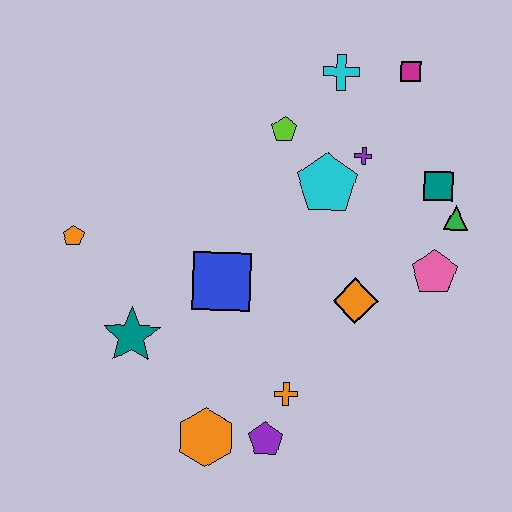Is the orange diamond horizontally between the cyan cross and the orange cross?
No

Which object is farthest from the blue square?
The magenta square is farthest from the blue square.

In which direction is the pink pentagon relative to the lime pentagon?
The pink pentagon is to the right of the lime pentagon.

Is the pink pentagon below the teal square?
Yes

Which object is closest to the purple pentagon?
The orange cross is closest to the purple pentagon.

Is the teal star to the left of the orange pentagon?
No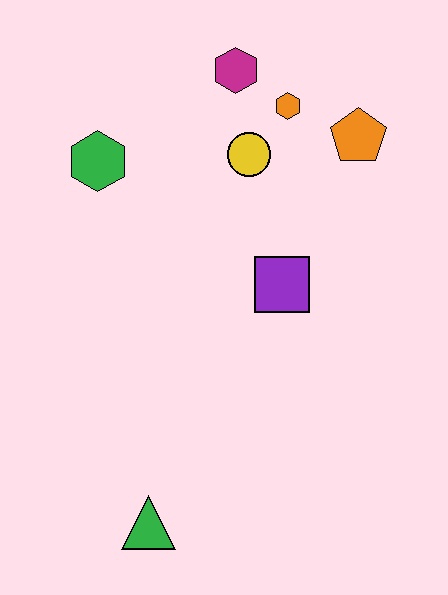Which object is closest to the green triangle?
The purple square is closest to the green triangle.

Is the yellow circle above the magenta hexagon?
No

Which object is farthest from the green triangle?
The magenta hexagon is farthest from the green triangle.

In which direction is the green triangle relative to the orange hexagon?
The green triangle is below the orange hexagon.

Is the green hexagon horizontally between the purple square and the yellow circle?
No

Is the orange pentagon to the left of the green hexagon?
No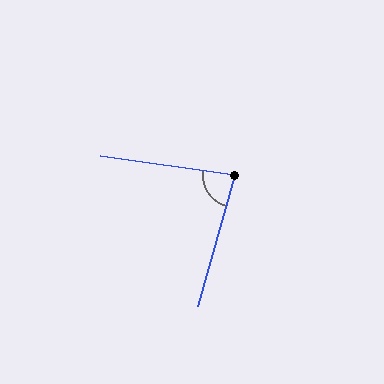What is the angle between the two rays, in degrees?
Approximately 82 degrees.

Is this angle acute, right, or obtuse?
It is acute.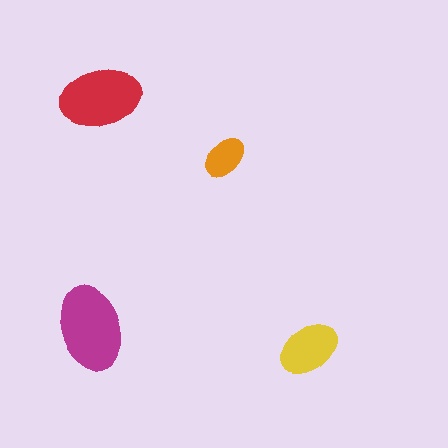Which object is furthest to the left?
The magenta ellipse is leftmost.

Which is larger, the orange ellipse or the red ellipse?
The red one.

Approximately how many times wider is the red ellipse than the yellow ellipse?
About 1.5 times wider.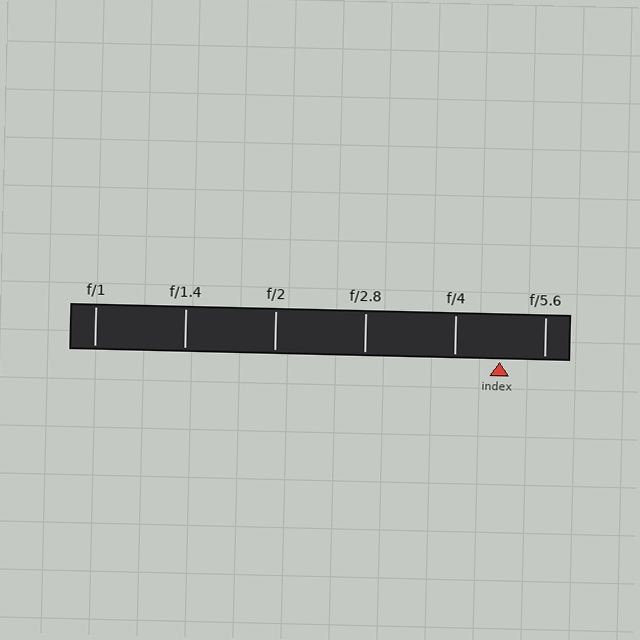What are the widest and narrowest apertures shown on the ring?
The widest aperture shown is f/1 and the narrowest is f/5.6.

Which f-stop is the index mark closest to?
The index mark is closest to f/5.6.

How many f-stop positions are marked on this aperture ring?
There are 6 f-stop positions marked.